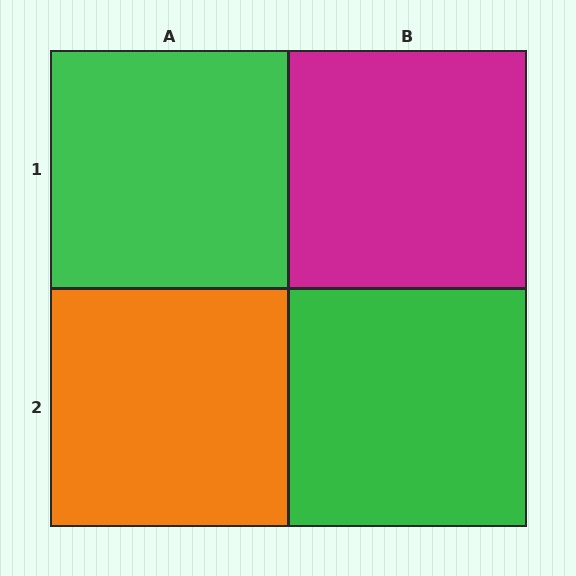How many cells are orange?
1 cell is orange.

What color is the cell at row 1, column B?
Magenta.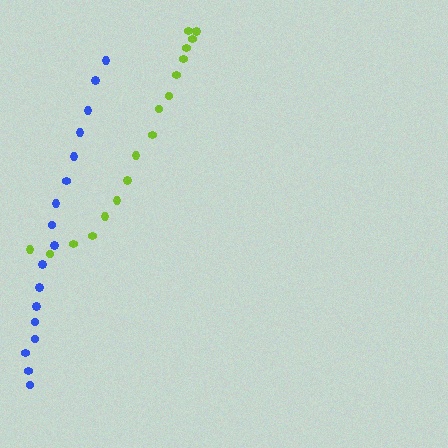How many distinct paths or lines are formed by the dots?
There are 2 distinct paths.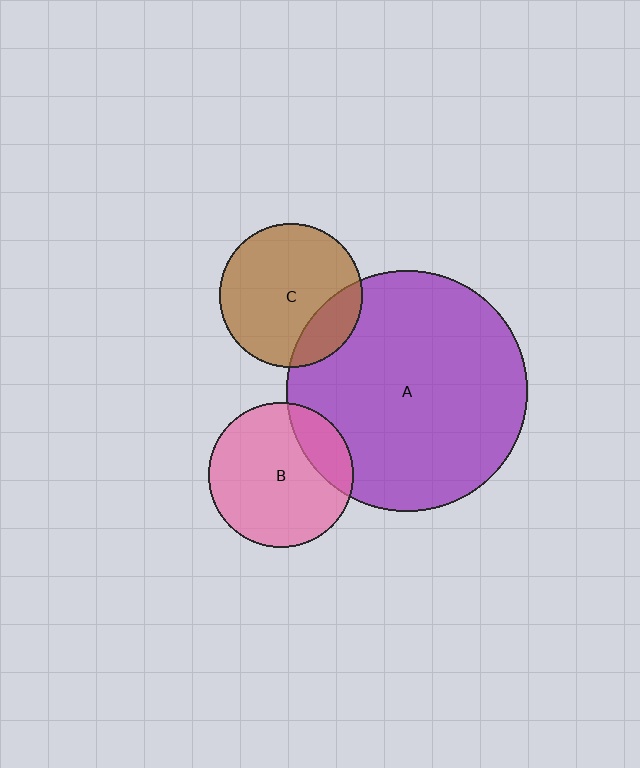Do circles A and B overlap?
Yes.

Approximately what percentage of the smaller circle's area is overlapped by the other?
Approximately 20%.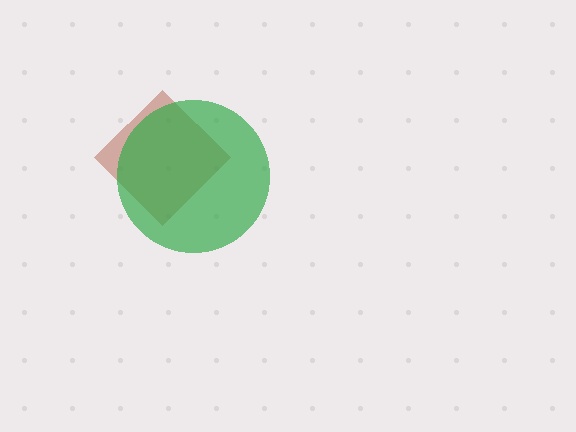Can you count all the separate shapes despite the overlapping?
Yes, there are 2 separate shapes.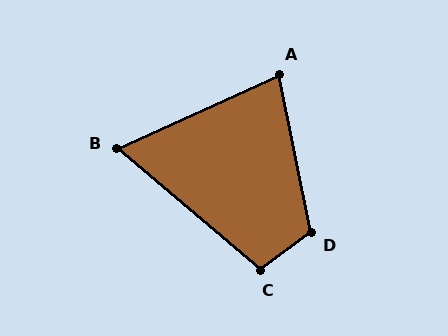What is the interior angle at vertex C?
Approximately 103 degrees (obtuse).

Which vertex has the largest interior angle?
D, at approximately 115 degrees.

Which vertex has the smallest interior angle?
B, at approximately 65 degrees.